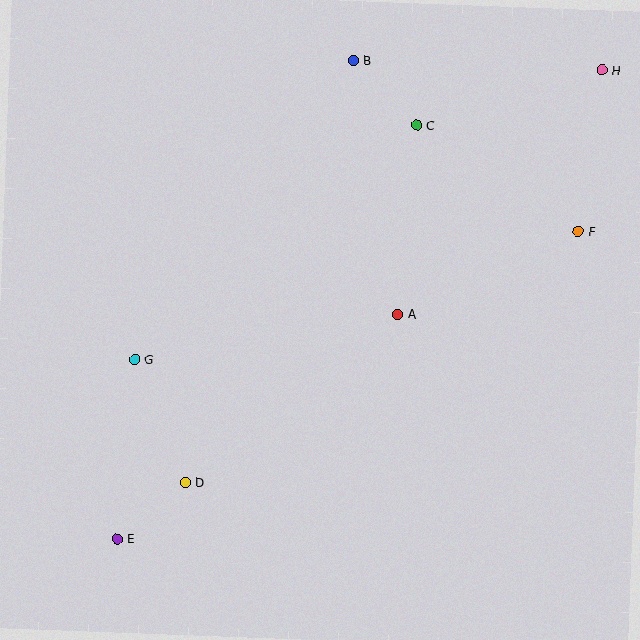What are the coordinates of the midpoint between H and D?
The midpoint between H and D is at (393, 276).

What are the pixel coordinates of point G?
Point G is at (135, 359).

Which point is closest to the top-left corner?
Point B is closest to the top-left corner.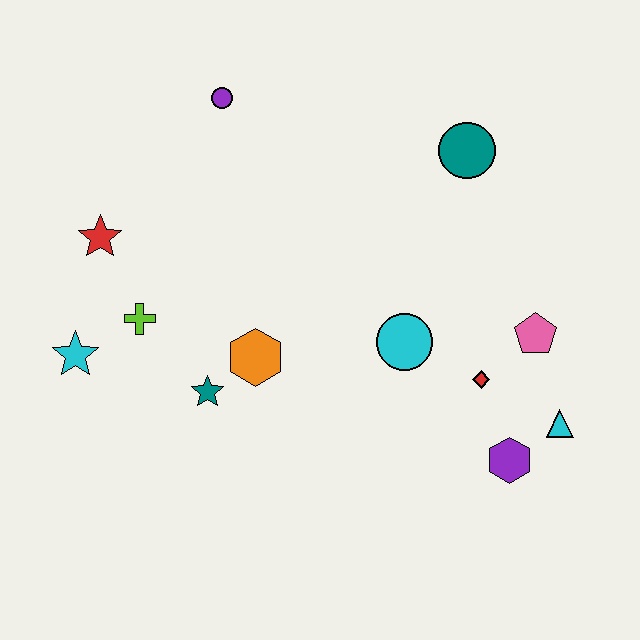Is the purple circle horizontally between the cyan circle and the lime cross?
Yes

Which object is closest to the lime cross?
The cyan star is closest to the lime cross.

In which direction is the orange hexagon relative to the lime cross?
The orange hexagon is to the right of the lime cross.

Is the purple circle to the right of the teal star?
Yes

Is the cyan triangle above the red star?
No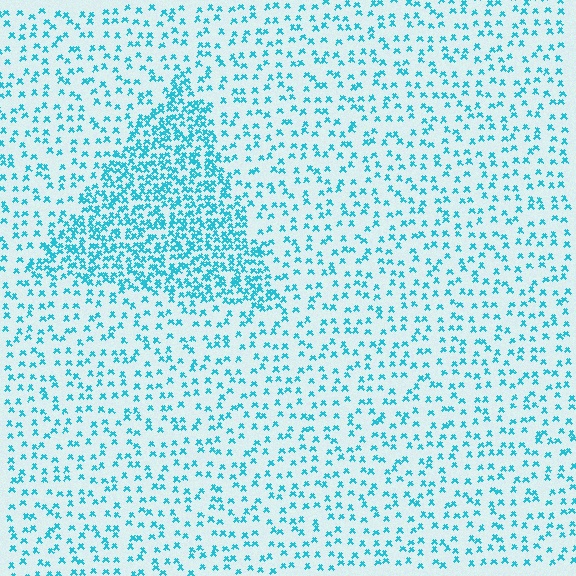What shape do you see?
I see a triangle.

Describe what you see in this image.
The image contains small cyan elements arranged at two different densities. A triangle-shaped region is visible where the elements are more densely packed than the surrounding area.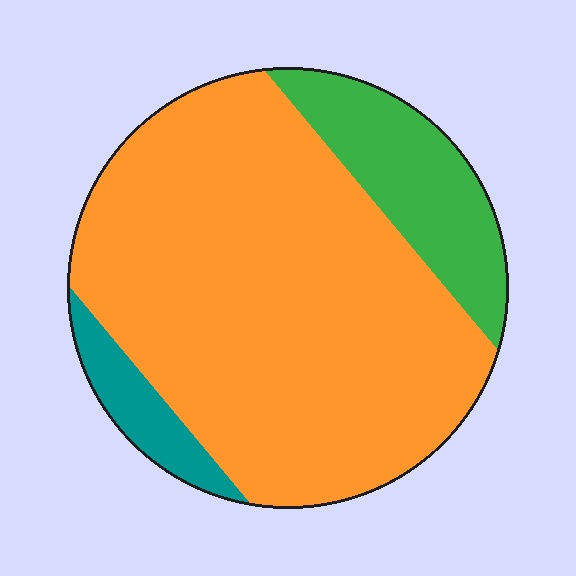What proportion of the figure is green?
Green covers around 15% of the figure.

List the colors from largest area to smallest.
From largest to smallest: orange, green, teal.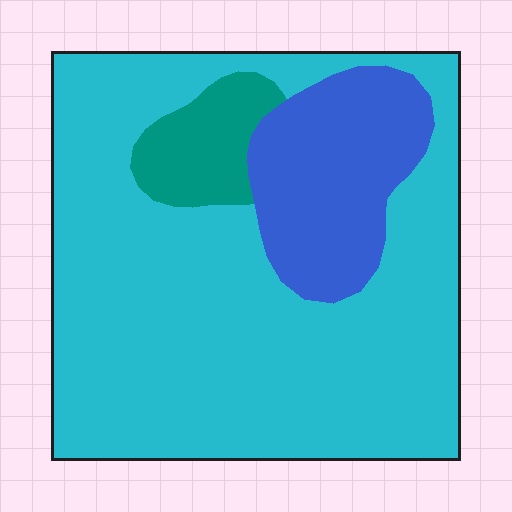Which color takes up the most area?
Cyan, at roughly 75%.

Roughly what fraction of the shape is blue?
Blue takes up about one fifth (1/5) of the shape.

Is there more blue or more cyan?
Cyan.